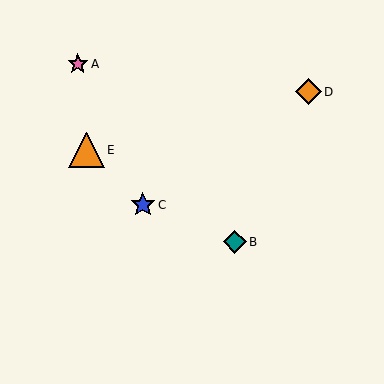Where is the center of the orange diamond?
The center of the orange diamond is at (308, 92).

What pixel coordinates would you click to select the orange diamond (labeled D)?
Click at (308, 92) to select the orange diamond D.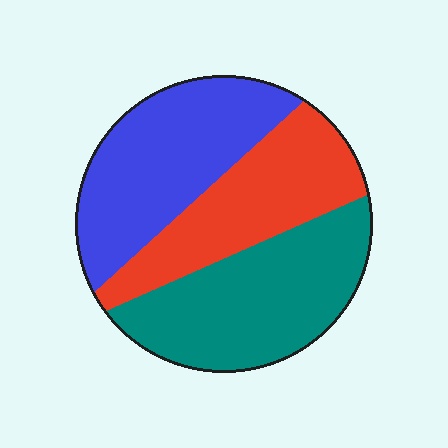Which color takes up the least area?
Red, at roughly 30%.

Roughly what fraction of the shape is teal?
Teal covers around 35% of the shape.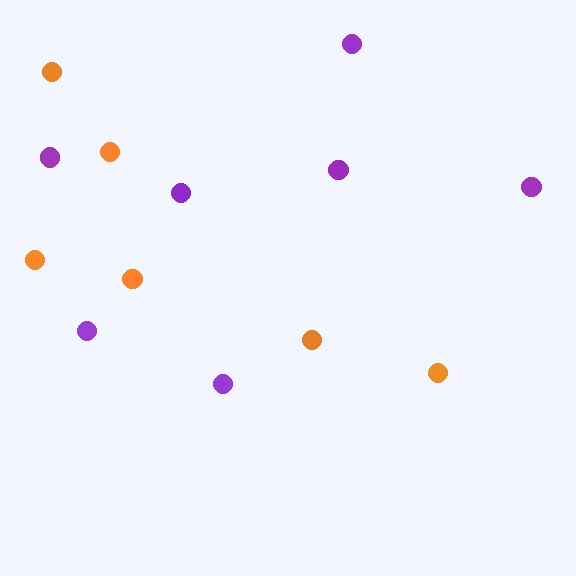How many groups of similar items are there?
There are 2 groups: one group of orange circles (6) and one group of purple circles (7).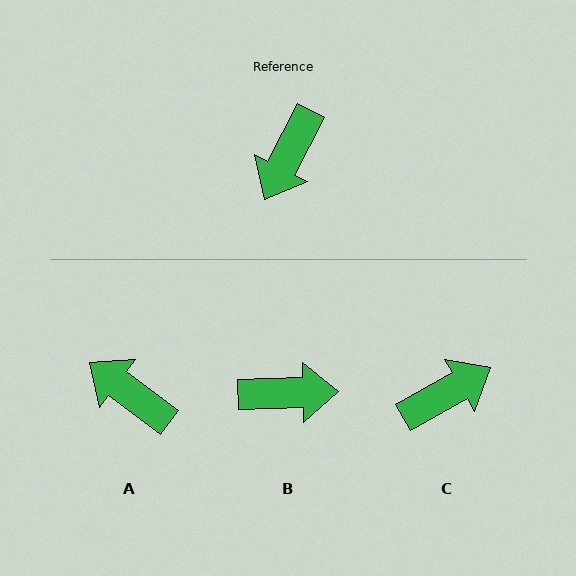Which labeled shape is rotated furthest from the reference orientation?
C, about 147 degrees away.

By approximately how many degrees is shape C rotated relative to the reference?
Approximately 147 degrees counter-clockwise.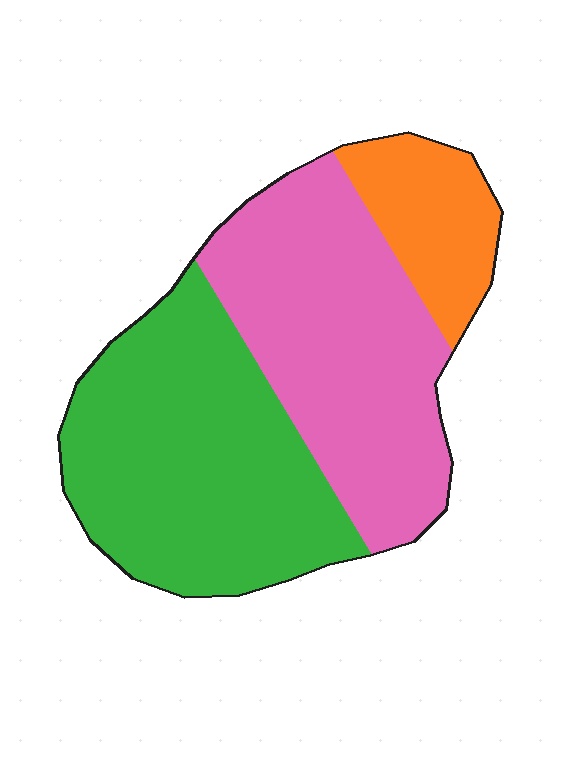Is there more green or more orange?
Green.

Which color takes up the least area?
Orange, at roughly 15%.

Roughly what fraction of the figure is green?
Green covers roughly 45% of the figure.